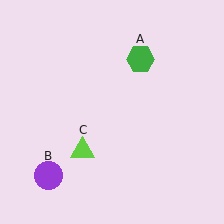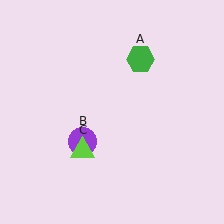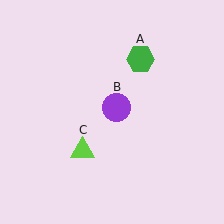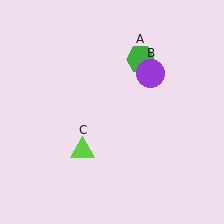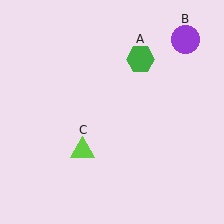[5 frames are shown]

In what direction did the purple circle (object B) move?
The purple circle (object B) moved up and to the right.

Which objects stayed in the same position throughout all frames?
Green hexagon (object A) and lime triangle (object C) remained stationary.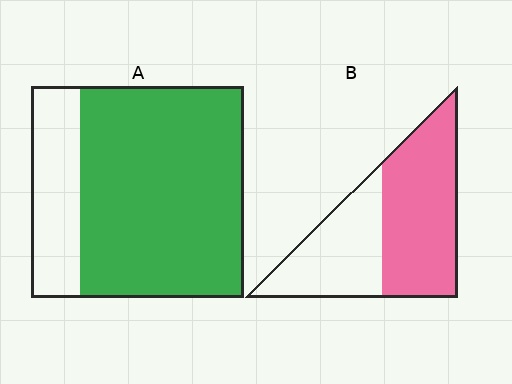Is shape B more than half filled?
Yes.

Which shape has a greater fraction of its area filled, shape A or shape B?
Shape A.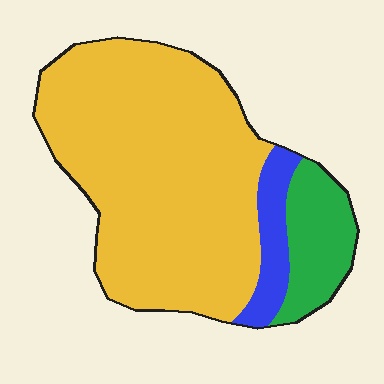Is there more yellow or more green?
Yellow.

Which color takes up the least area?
Blue, at roughly 10%.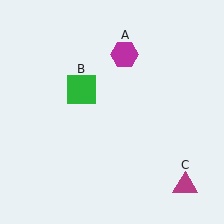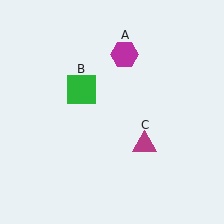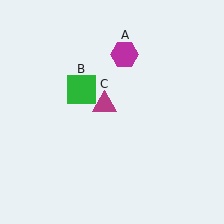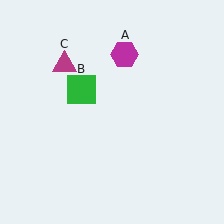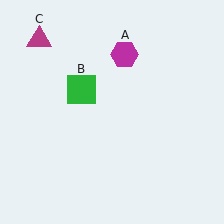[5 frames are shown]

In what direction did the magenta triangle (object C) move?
The magenta triangle (object C) moved up and to the left.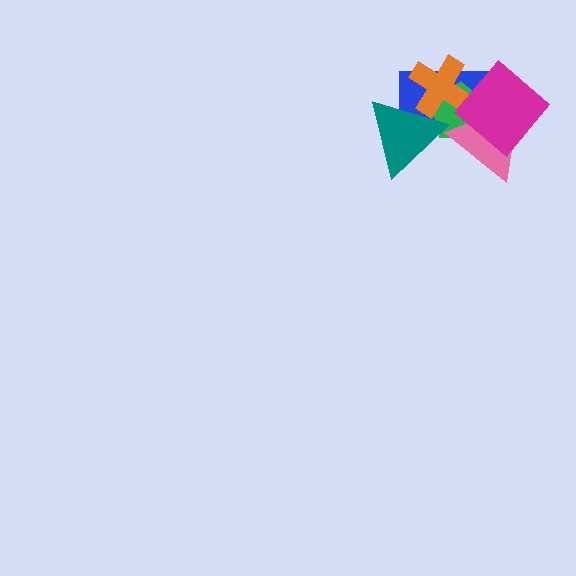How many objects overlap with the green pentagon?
5 objects overlap with the green pentagon.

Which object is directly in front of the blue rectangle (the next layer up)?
The green pentagon is directly in front of the blue rectangle.